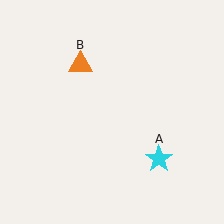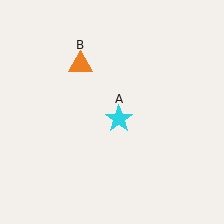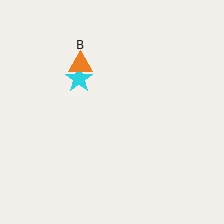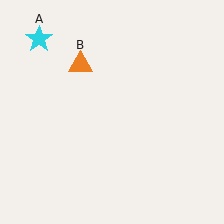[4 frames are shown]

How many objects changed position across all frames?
1 object changed position: cyan star (object A).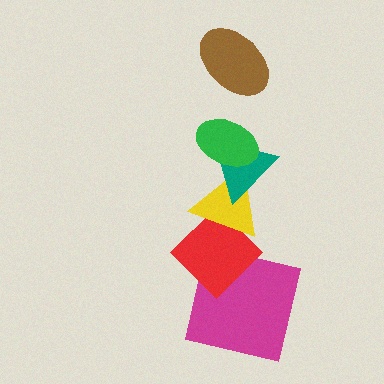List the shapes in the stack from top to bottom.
From top to bottom: the brown ellipse, the green ellipse, the teal triangle, the yellow triangle, the red diamond, the magenta square.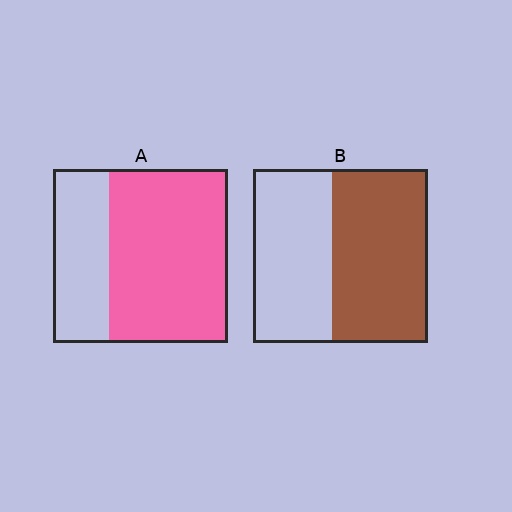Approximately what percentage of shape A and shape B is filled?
A is approximately 70% and B is approximately 55%.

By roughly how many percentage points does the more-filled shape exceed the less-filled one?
By roughly 15 percentage points (A over B).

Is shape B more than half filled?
Yes.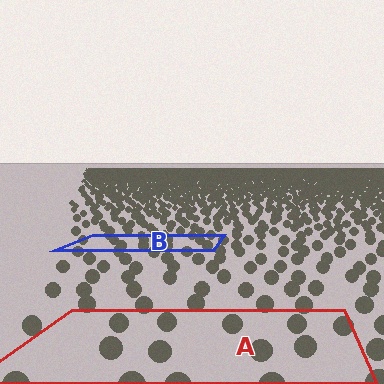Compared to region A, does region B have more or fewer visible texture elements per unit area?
Region B has more texture elements per unit area — they are packed more densely because it is farther away.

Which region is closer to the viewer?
Region A is closer. The texture elements there are larger and more spread out.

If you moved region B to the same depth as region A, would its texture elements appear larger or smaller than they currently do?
They would appear larger. At a closer depth, the same texture elements are projected at a bigger on-screen size.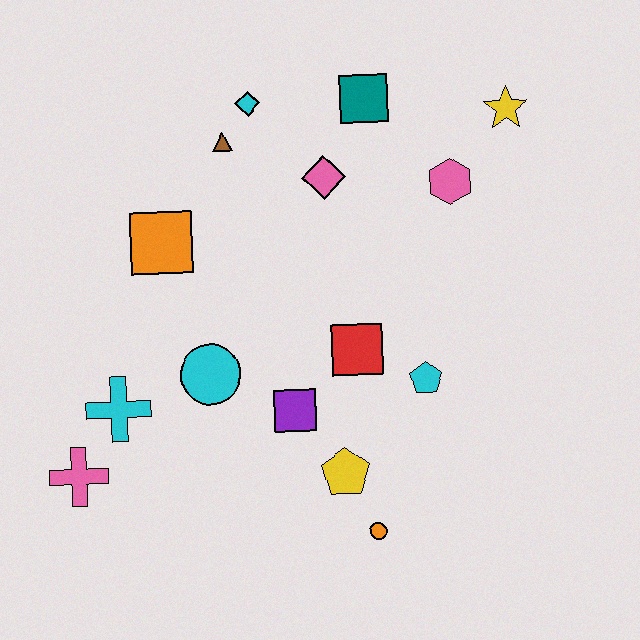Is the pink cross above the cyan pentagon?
No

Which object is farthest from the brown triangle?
The orange circle is farthest from the brown triangle.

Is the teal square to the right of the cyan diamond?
Yes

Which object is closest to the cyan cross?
The pink cross is closest to the cyan cross.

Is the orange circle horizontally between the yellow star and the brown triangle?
Yes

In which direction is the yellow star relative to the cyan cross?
The yellow star is to the right of the cyan cross.